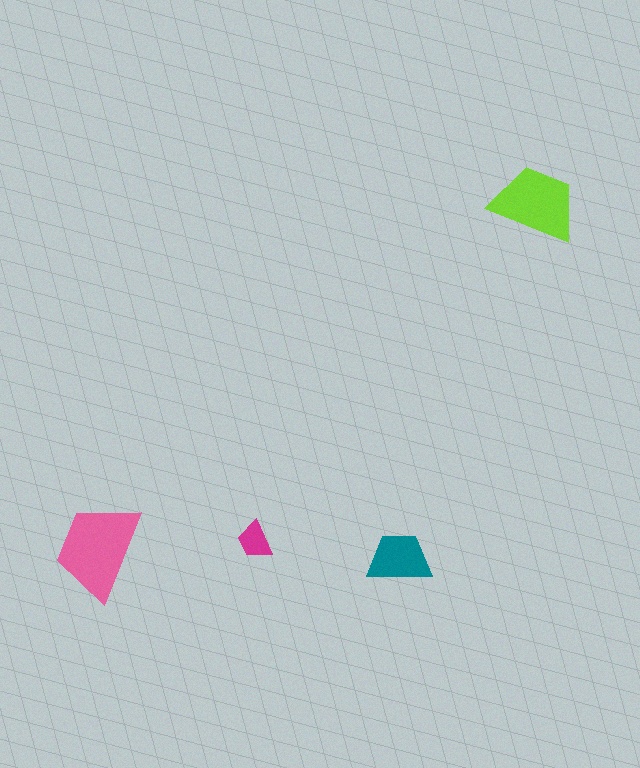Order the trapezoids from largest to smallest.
the pink one, the lime one, the teal one, the magenta one.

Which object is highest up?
The lime trapezoid is topmost.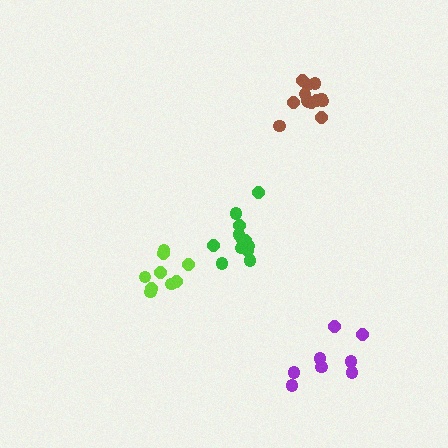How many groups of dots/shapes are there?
There are 4 groups.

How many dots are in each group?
Group 1: 13 dots, Group 2: 14 dots, Group 3: 9 dots, Group 4: 8 dots (44 total).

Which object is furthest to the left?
The lime cluster is leftmost.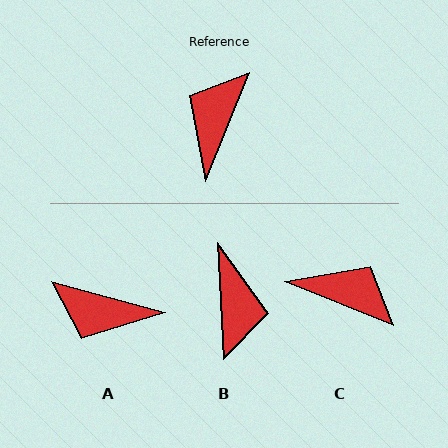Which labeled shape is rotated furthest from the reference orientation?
B, about 155 degrees away.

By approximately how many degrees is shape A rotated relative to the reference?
Approximately 97 degrees counter-clockwise.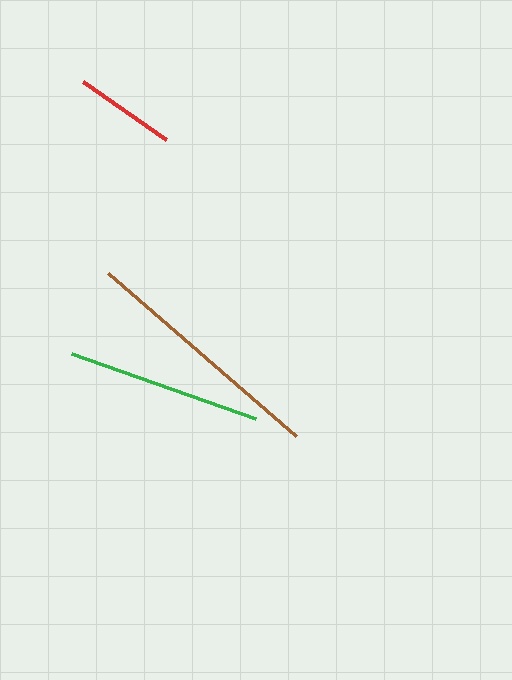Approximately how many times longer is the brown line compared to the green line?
The brown line is approximately 1.3 times the length of the green line.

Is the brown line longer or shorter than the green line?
The brown line is longer than the green line.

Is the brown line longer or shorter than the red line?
The brown line is longer than the red line.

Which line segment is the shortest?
The red line is the shortest at approximately 102 pixels.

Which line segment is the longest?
The brown line is the longest at approximately 248 pixels.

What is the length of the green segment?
The green segment is approximately 195 pixels long.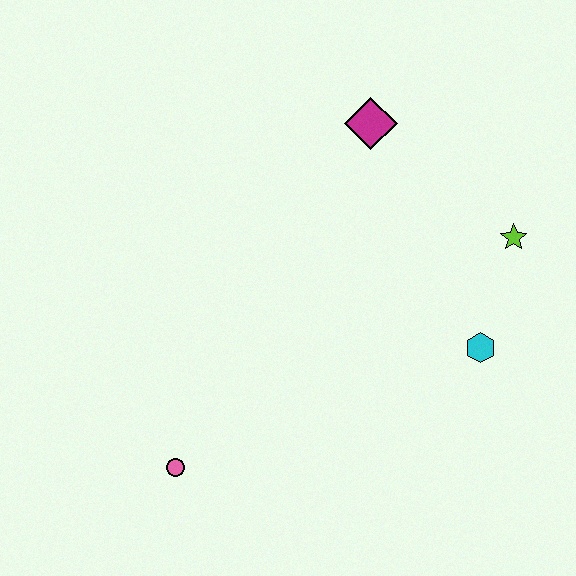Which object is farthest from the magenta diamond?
The pink circle is farthest from the magenta diamond.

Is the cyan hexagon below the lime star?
Yes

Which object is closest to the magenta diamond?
The lime star is closest to the magenta diamond.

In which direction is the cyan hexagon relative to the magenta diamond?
The cyan hexagon is below the magenta diamond.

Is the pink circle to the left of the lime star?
Yes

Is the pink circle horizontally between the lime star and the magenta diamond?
No